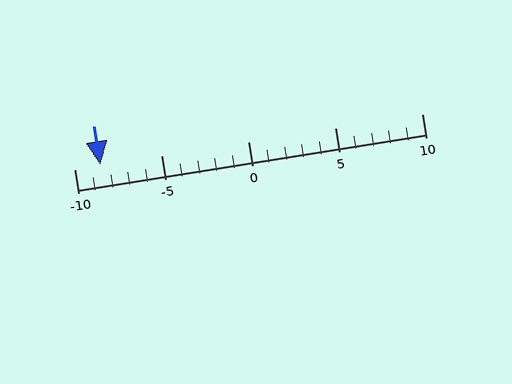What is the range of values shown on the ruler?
The ruler shows values from -10 to 10.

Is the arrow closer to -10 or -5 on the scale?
The arrow is closer to -10.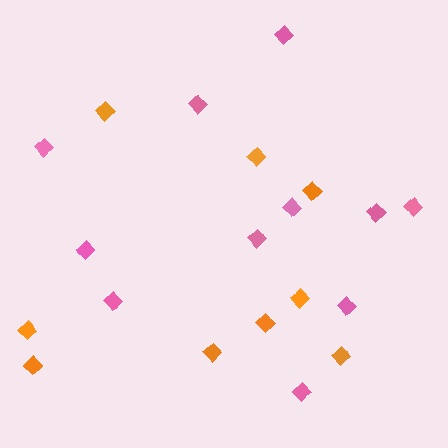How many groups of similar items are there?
There are 2 groups: one group of orange diamonds (9) and one group of pink diamonds (11).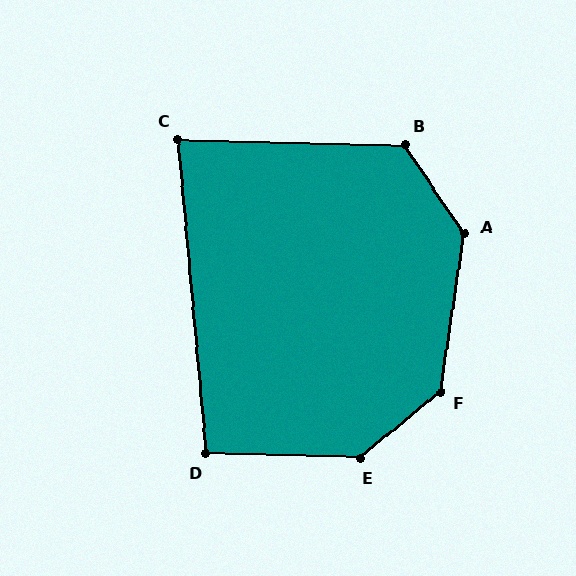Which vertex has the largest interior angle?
E, at approximately 139 degrees.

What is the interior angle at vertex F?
Approximately 138 degrees (obtuse).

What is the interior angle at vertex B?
Approximately 125 degrees (obtuse).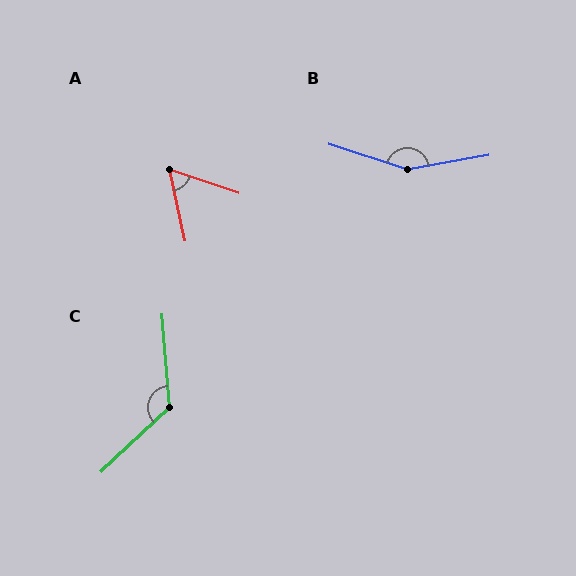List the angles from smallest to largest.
A (59°), C (129°), B (152°).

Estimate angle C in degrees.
Approximately 129 degrees.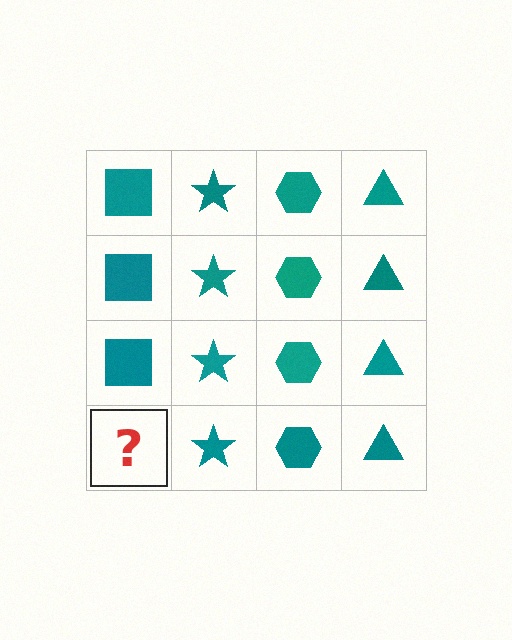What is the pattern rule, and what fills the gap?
The rule is that each column has a consistent shape. The gap should be filled with a teal square.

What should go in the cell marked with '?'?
The missing cell should contain a teal square.